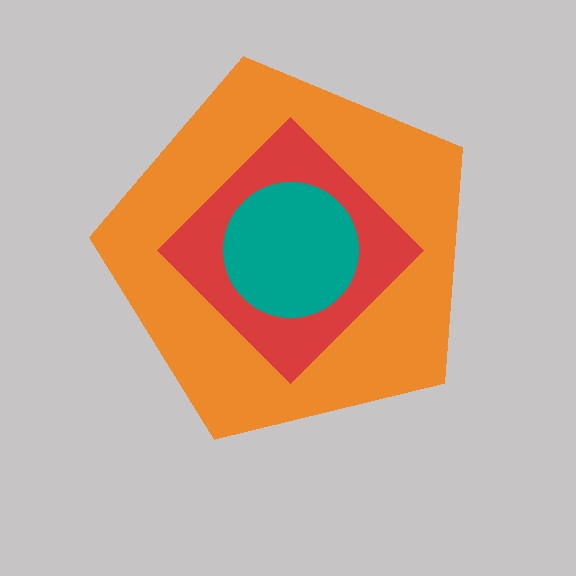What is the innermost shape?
The teal circle.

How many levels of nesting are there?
3.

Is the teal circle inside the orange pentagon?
Yes.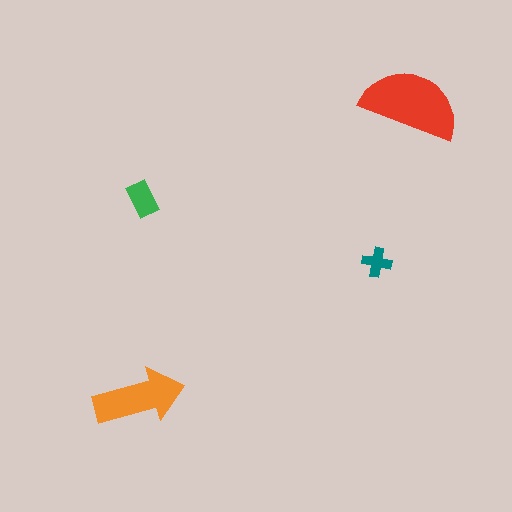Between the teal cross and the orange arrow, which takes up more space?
The orange arrow.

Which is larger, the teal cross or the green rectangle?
The green rectangle.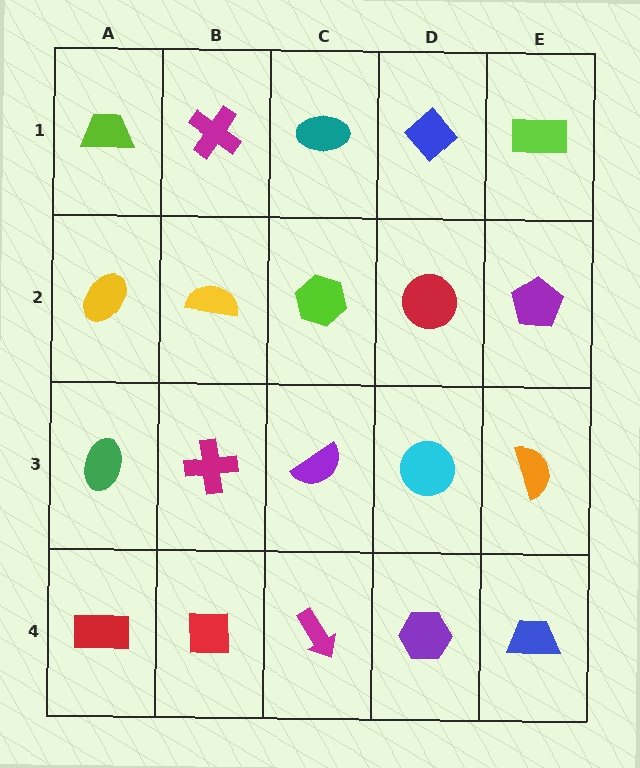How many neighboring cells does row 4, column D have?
3.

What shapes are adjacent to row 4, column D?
A cyan circle (row 3, column D), a magenta arrow (row 4, column C), a blue trapezoid (row 4, column E).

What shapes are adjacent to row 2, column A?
A lime trapezoid (row 1, column A), a green ellipse (row 3, column A), a yellow semicircle (row 2, column B).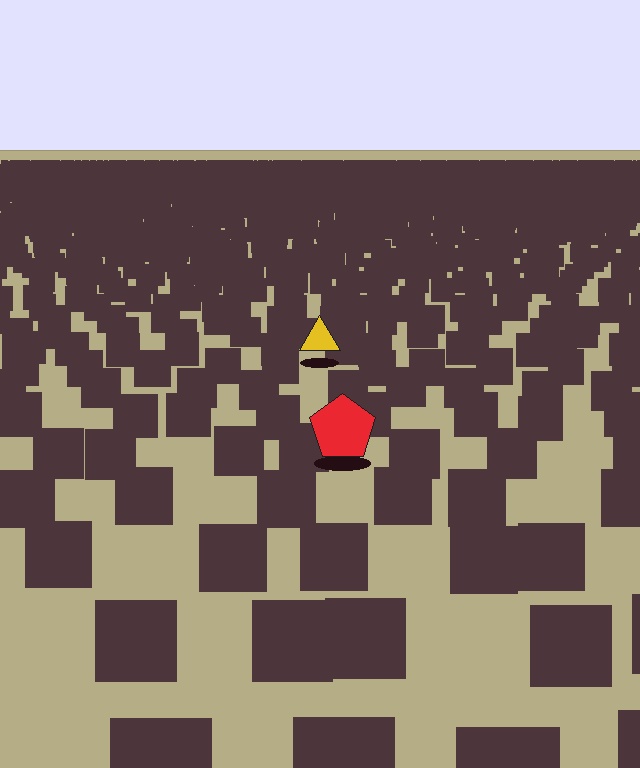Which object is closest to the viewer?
The red pentagon is closest. The texture marks near it are larger and more spread out.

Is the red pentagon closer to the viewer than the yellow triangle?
Yes. The red pentagon is closer — you can tell from the texture gradient: the ground texture is coarser near it.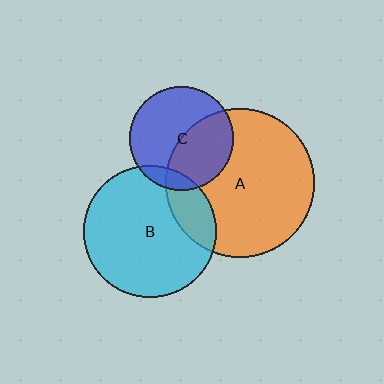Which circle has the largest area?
Circle A (orange).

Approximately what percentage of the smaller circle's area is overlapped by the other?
Approximately 20%.